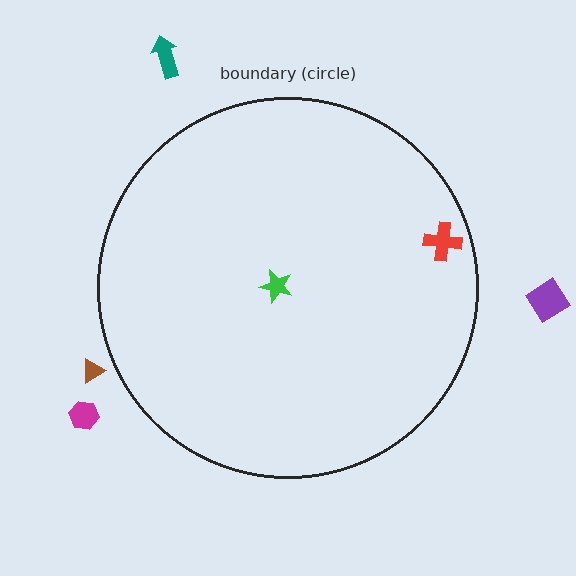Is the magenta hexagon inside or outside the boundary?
Outside.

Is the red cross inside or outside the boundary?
Inside.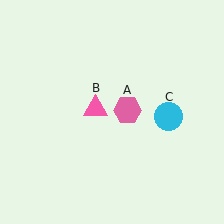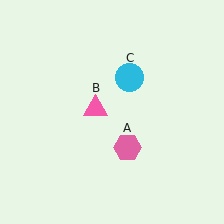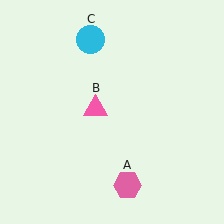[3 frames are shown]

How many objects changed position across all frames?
2 objects changed position: pink hexagon (object A), cyan circle (object C).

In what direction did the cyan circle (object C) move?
The cyan circle (object C) moved up and to the left.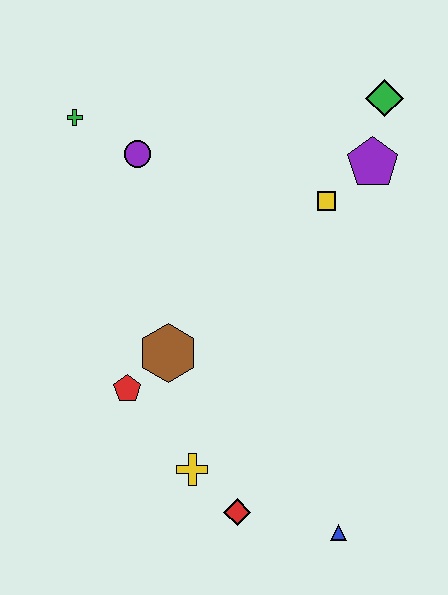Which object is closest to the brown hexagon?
The red pentagon is closest to the brown hexagon.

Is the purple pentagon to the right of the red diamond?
Yes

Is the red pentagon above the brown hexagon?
No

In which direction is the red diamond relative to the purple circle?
The red diamond is below the purple circle.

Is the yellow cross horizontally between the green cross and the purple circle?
No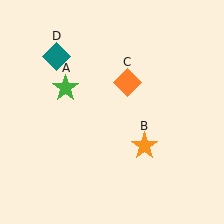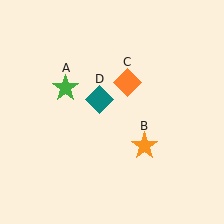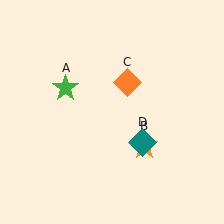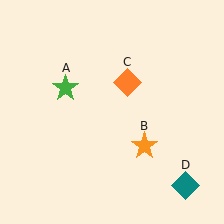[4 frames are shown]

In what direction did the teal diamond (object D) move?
The teal diamond (object D) moved down and to the right.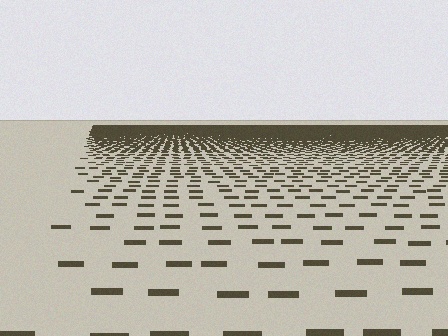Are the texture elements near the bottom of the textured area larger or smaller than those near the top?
Larger. Near the bottom, elements are closer to the viewer and appear at a bigger on-screen size.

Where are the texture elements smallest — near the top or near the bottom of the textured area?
Near the top.